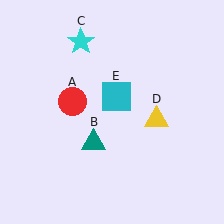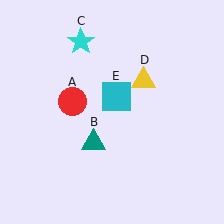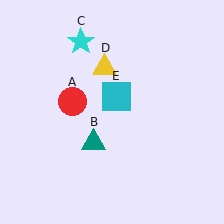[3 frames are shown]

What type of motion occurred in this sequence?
The yellow triangle (object D) rotated counterclockwise around the center of the scene.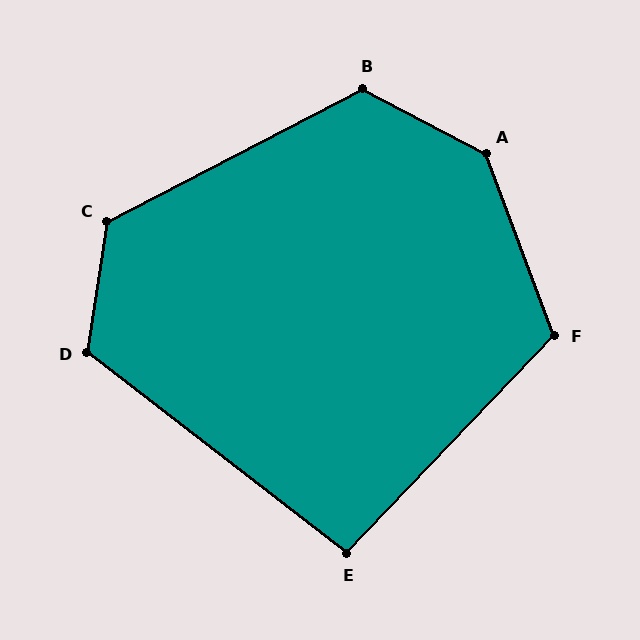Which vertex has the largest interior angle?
A, at approximately 138 degrees.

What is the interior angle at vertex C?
Approximately 126 degrees (obtuse).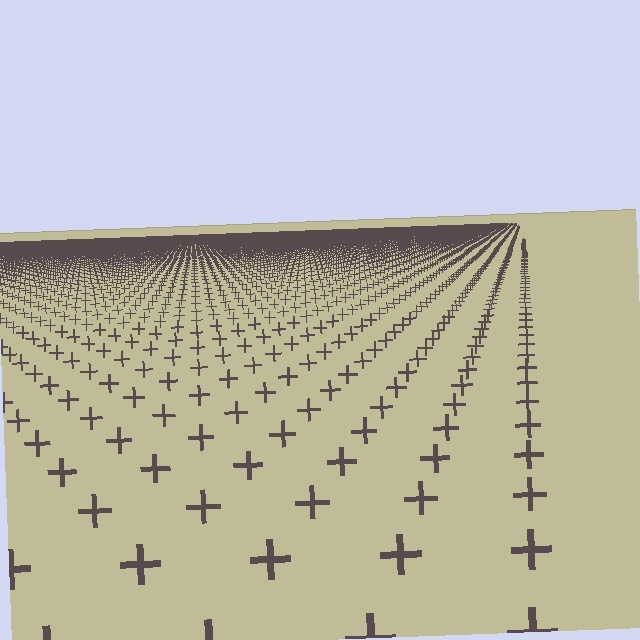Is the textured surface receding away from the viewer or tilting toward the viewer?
The surface is receding away from the viewer. Texture elements get smaller and denser toward the top.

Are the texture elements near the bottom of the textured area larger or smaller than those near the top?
Larger. Near the bottom, elements are closer to the viewer and appear at a bigger on-screen size.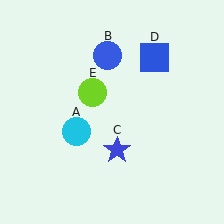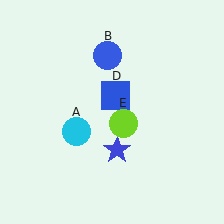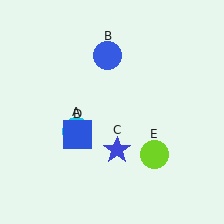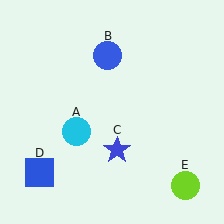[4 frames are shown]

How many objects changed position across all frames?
2 objects changed position: blue square (object D), lime circle (object E).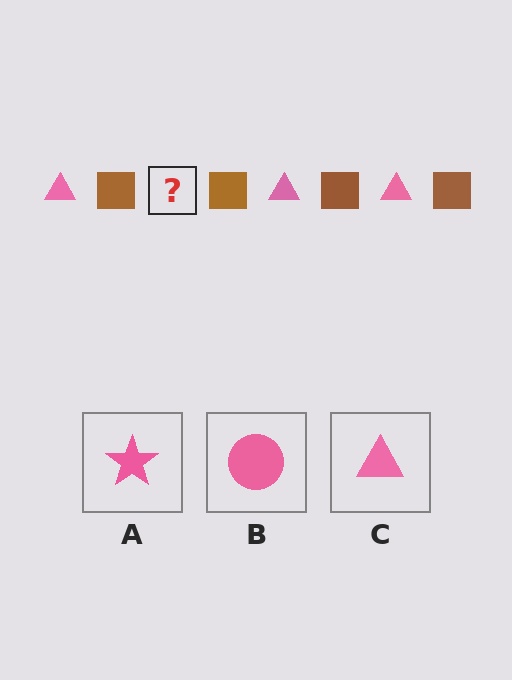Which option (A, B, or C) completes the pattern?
C.